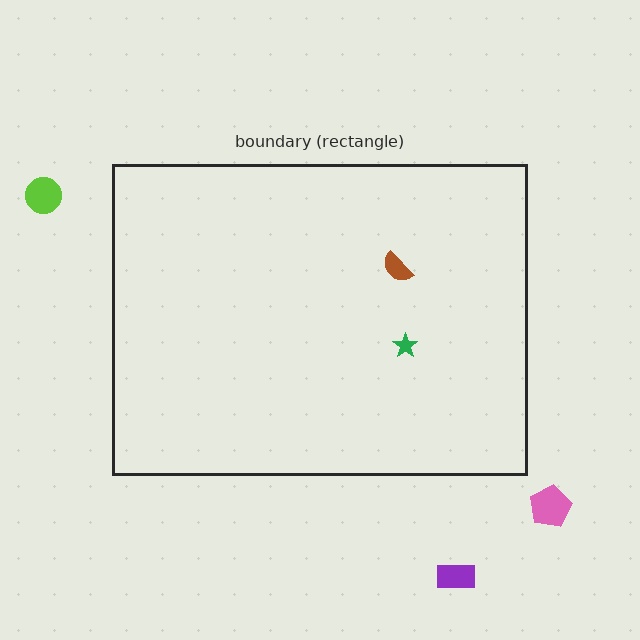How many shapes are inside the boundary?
2 inside, 3 outside.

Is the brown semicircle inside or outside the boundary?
Inside.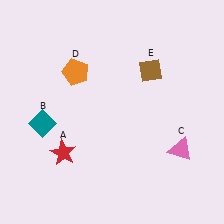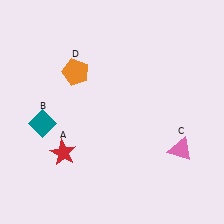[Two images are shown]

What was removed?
The brown diamond (E) was removed in Image 2.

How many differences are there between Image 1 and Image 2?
There is 1 difference between the two images.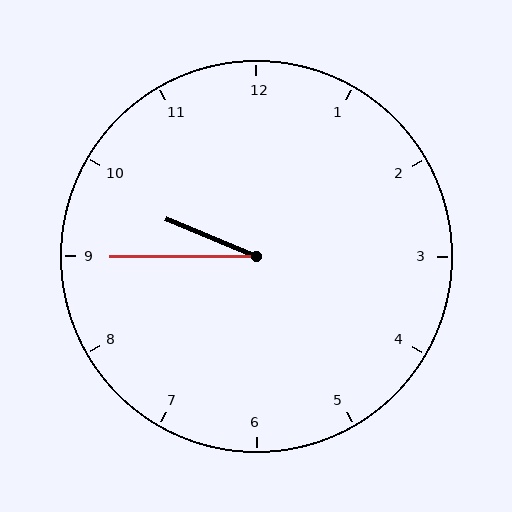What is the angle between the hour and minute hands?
Approximately 22 degrees.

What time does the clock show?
9:45.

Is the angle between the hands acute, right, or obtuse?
It is acute.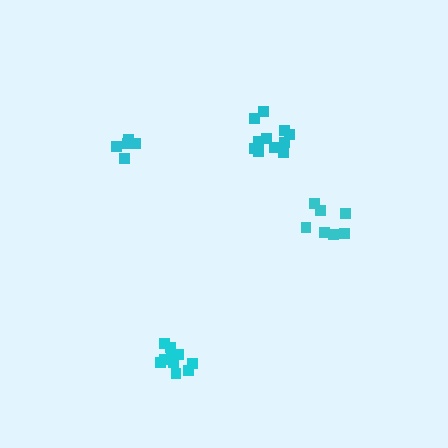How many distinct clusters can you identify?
There are 4 distinct clusters.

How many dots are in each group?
Group 1: 11 dots, Group 2: 6 dots, Group 3: 10 dots, Group 4: 7 dots (34 total).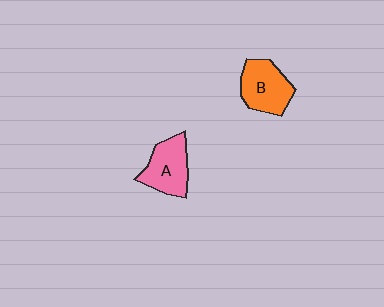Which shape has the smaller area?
Shape A (pink).